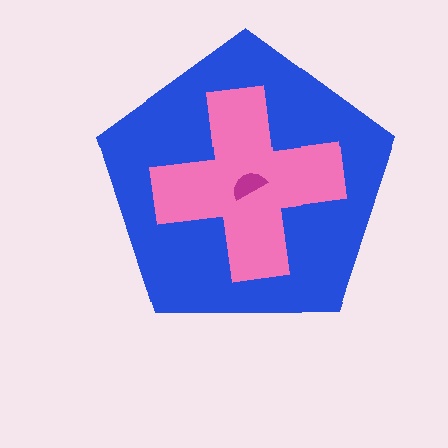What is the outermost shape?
The blue pentagon.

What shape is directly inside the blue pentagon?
The pink cross.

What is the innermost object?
The magenta semicircle.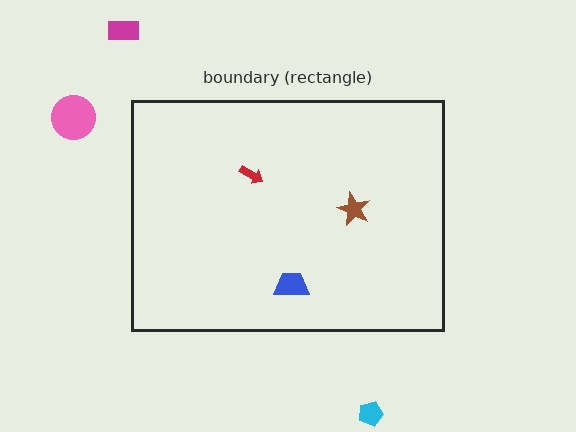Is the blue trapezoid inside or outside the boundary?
Inside.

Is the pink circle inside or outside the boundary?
Outside.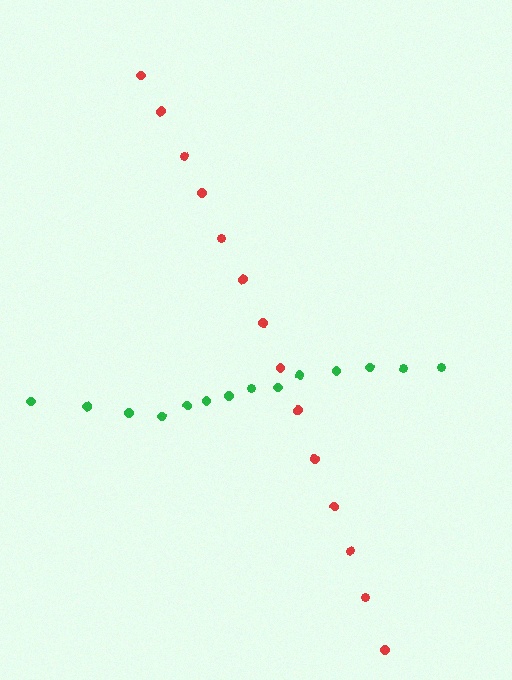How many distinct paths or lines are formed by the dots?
There are 2 distinct paths.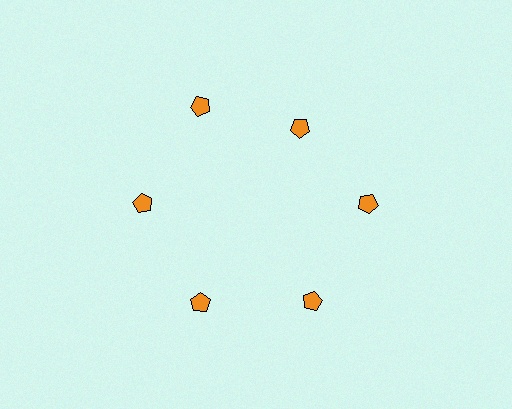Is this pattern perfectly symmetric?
No. The 6 orange pentagons are arranged in a ring, but one element near the 1 o'clock position is pulled inward toward the center, breaking the 6-fold rotational symmetry.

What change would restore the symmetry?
The symmetry would be restored by moving it outward, back onto the ring so that all 6 pentagons sit at equal angles and equal distance from the center.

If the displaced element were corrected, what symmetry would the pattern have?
It would have 6-fold rotational symmetry — the pattern would map onto itself every 60 degrees.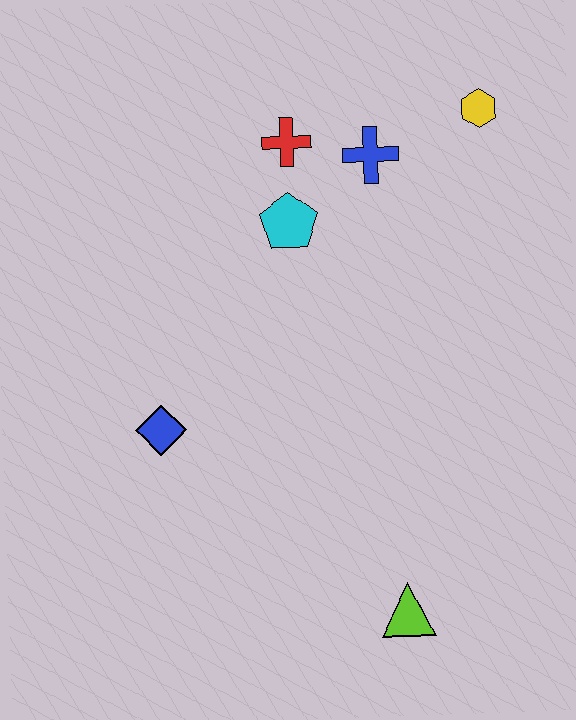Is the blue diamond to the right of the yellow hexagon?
No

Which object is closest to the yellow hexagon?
The blue cross is closest to the yellow hexagon.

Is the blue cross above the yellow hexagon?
No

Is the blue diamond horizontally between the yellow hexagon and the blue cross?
No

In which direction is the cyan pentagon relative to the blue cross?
The cyan pentagon is to the left of the blue cross.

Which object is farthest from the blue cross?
The lime triangle is farthest from the blue cross.